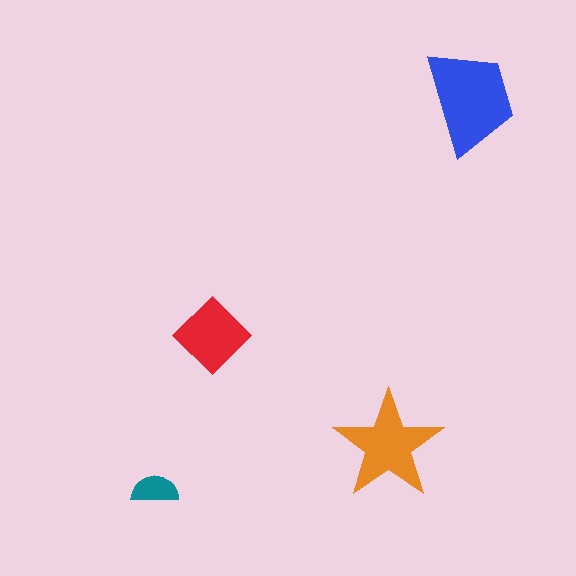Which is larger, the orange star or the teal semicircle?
The orange star.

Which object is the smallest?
The teal semicircle.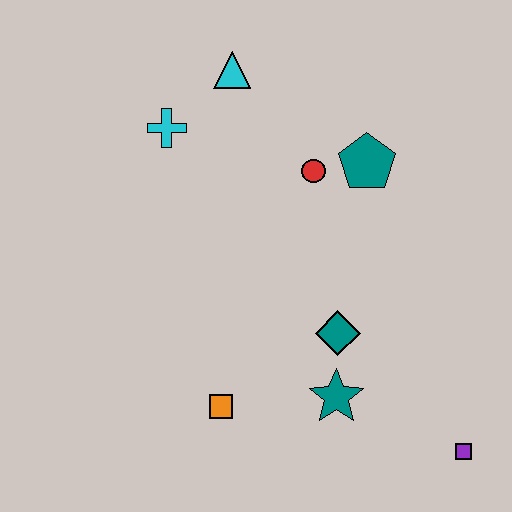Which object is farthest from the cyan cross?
The purple square is farthest from the cyan cross.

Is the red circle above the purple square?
Yes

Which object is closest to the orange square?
The teal star is closest to the orange square.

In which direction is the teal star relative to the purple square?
The teal star is to the left of the purple square.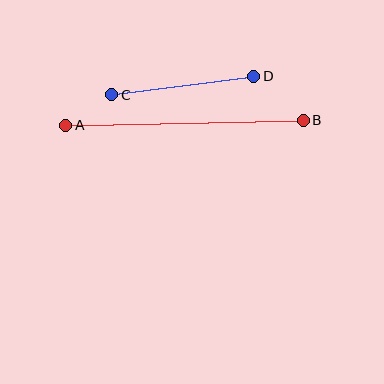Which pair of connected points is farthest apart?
Points A and B are farthest apart.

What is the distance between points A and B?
The distance is approximately 237 pixels.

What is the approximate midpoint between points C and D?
The midpoint is at approximately (183, 86) pixels.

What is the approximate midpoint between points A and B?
The midpoint is at approximately (184, 123) pixels.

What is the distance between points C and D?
The distance is approximately 144 pixels.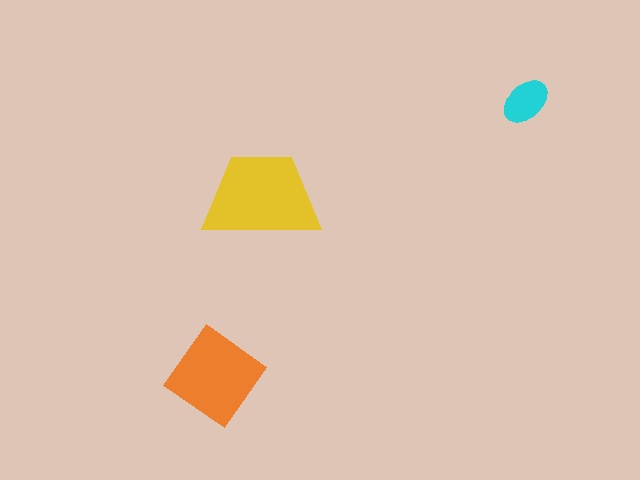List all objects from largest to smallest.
The yellow trapezoid, the orange diamond, the cyan ellipse.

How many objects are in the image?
There are 3 objects in the image.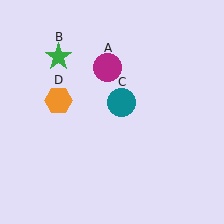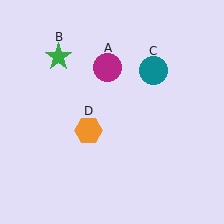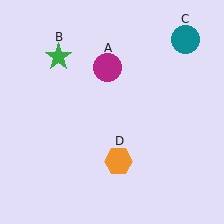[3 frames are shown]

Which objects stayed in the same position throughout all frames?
Magenta circle (object A) and green star (object B) remained stationary.